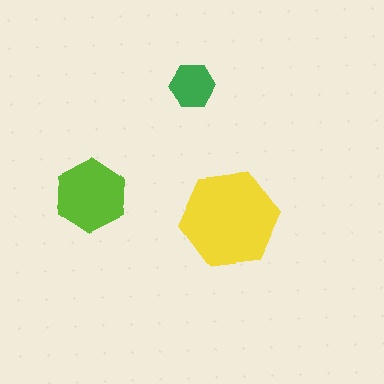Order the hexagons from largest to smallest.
the yellow one, the lime one, the green one.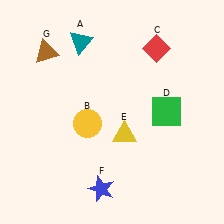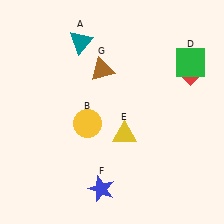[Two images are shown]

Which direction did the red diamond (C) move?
The red diamond (C) moved right.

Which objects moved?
The objects that moved are: the red diamond (C), the green square (D), the brown triangle (G).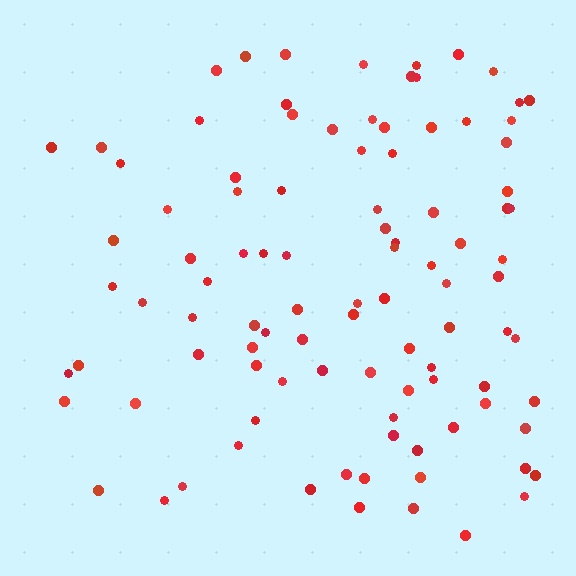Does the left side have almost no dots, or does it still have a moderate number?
Still a moderate number, just noticeably fewer than the right.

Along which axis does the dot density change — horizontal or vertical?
Horizontal.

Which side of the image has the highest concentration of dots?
The right.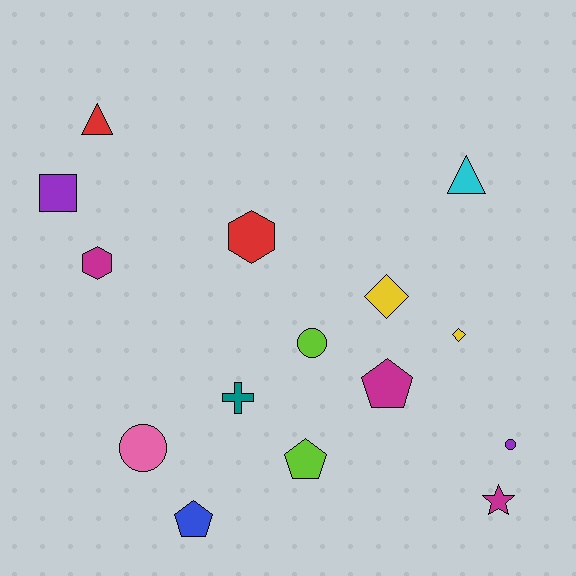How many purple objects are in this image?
There are 2 purple objects.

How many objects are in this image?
There are 15 objects.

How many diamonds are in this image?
There are 2 diamonds.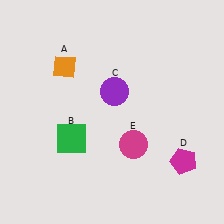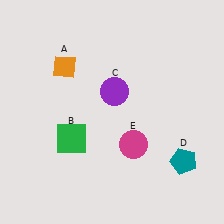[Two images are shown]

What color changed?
The pentagon (D) changed from magenta in Image 1 to teal in Image 2.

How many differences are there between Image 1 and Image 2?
There is 1 difference between the two images.